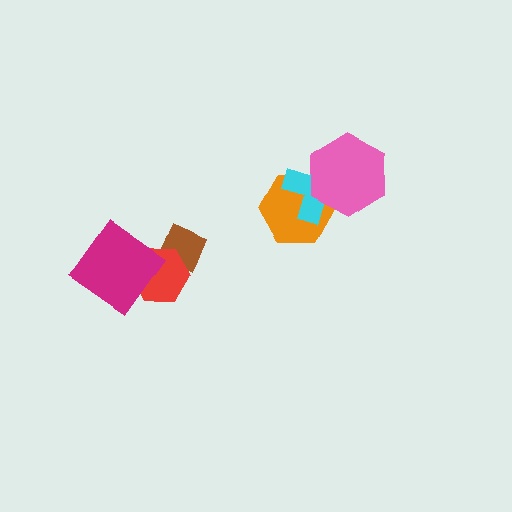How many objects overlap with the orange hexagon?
2 objects overlap with the orange hexagon.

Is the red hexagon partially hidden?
Yes, it is partially covered by another shape.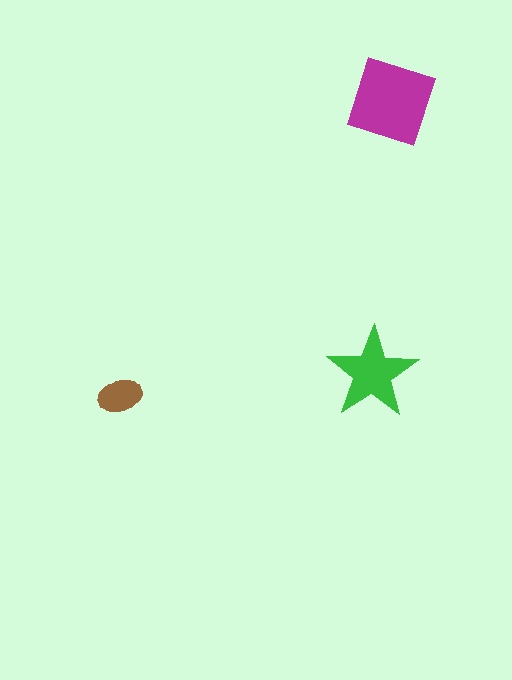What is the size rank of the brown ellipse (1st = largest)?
3rd.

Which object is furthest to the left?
The brown ellipse is leftmost.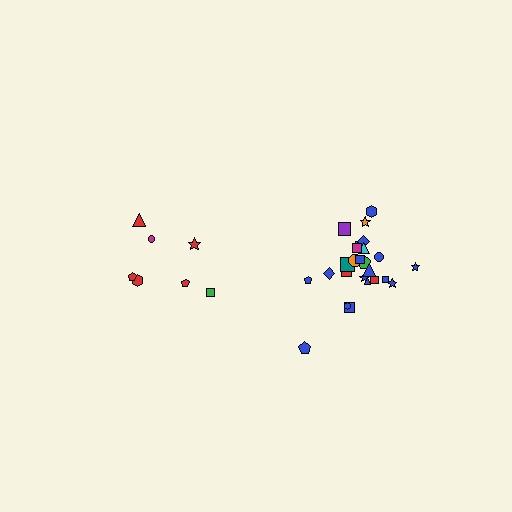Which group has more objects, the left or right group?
The right group.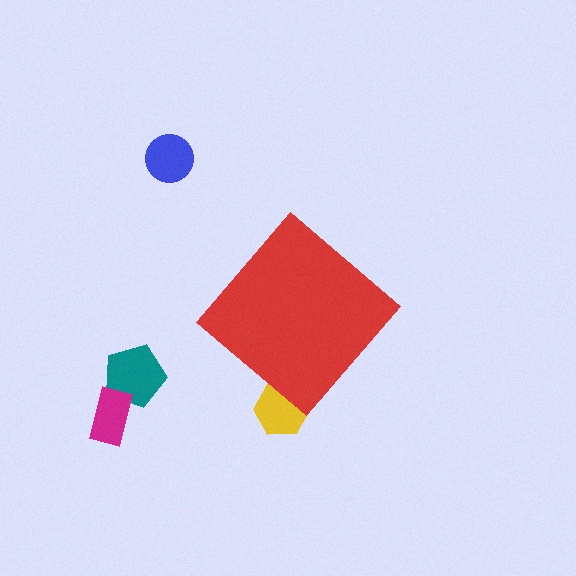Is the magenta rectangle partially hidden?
No, the magenta rectangle is fully visible.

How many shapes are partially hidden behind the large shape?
1 shape is partially hidden.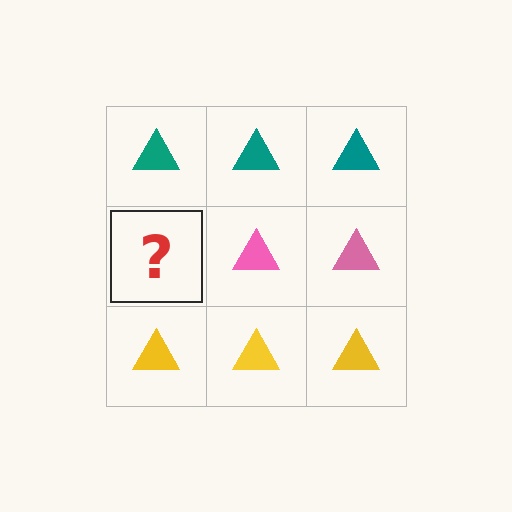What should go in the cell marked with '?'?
The missing cell should contain a pink triangle.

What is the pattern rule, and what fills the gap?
The rule is that each row has a consistent color. The gap should be filled with a pink triangle.